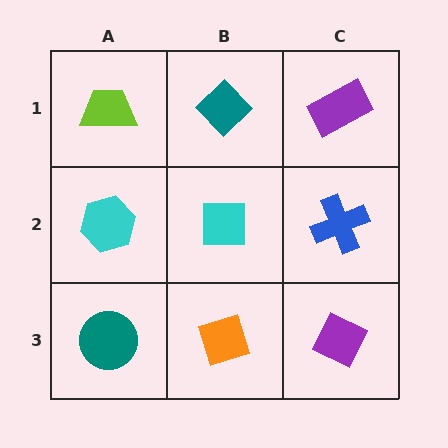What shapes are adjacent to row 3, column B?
A cyan square (row 2, column B), a teal circle (row 3, column A), a purple diamond (row 3, column C).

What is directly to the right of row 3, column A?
An orange diamond.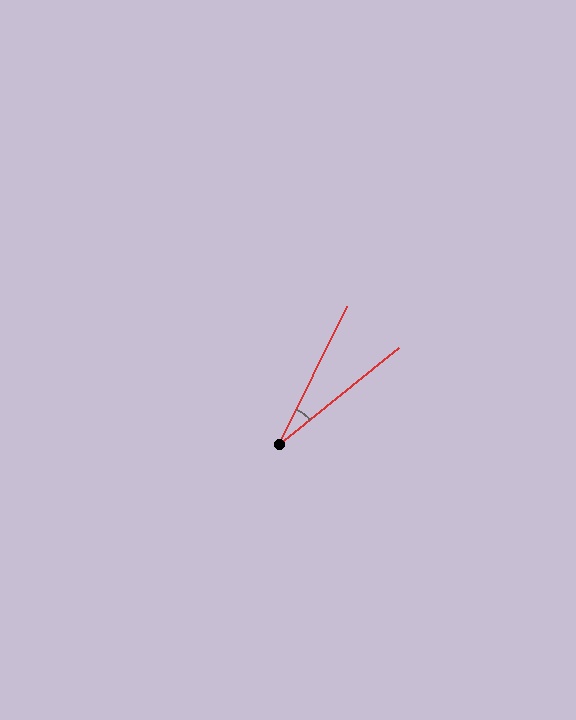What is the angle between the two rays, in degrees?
Approximately 25 degrees.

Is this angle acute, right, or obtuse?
It is acute.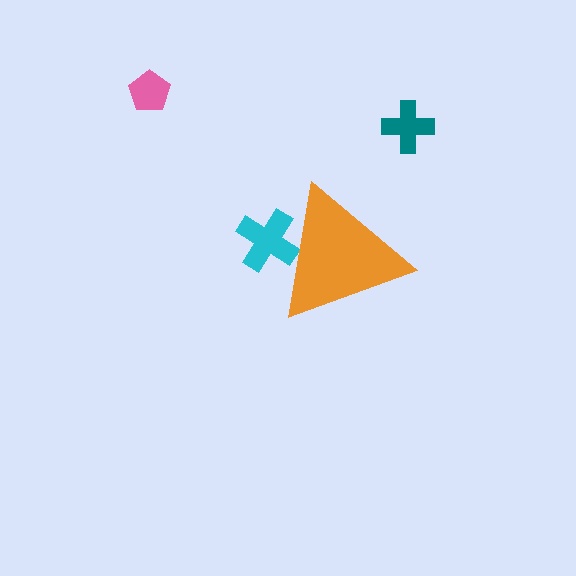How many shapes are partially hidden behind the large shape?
1 shape is partially hidden.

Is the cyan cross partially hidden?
Yes, the cyan cross is partially hidden behind the orange triangle.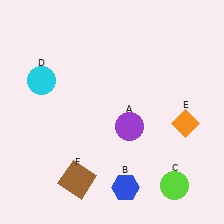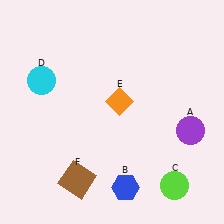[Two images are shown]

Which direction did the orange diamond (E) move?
The orange diamond (E) moved left.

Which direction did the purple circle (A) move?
The purple circle (A) moved right.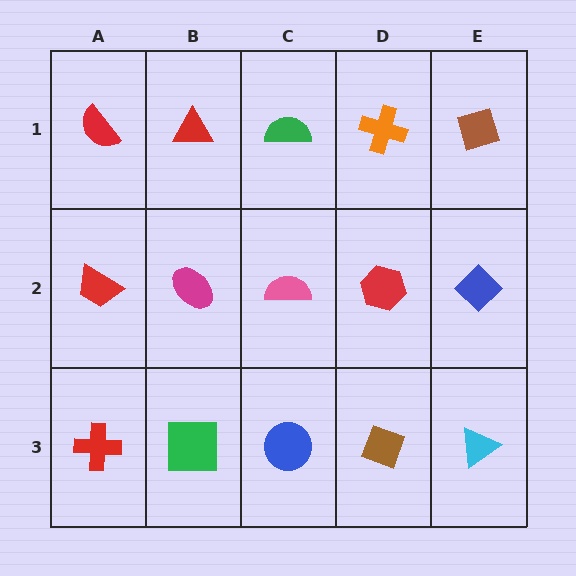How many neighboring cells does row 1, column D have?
3.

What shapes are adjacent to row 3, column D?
A red hexagon (row 2, column D), a blue circle (row 3, column C), a cyan triangle (row 3, column E).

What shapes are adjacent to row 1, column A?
A red trapezoid (row 2, column A), a red triangle (row 1, column B).